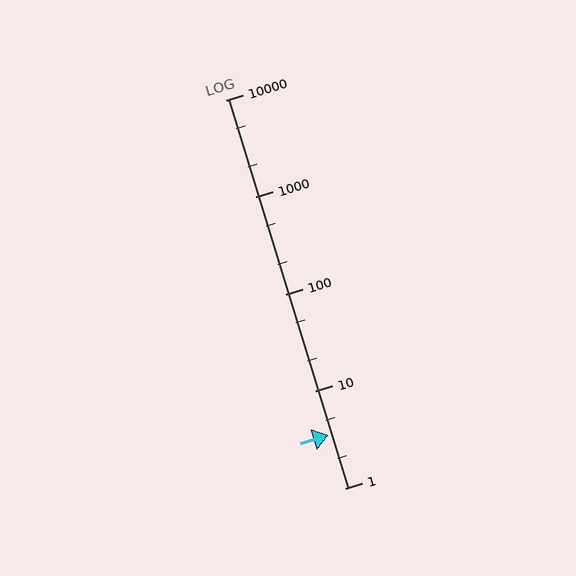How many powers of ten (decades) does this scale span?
The scale spans 4 decades, from 1 to 10000.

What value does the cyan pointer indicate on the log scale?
The pointer indicates approximately 3.5.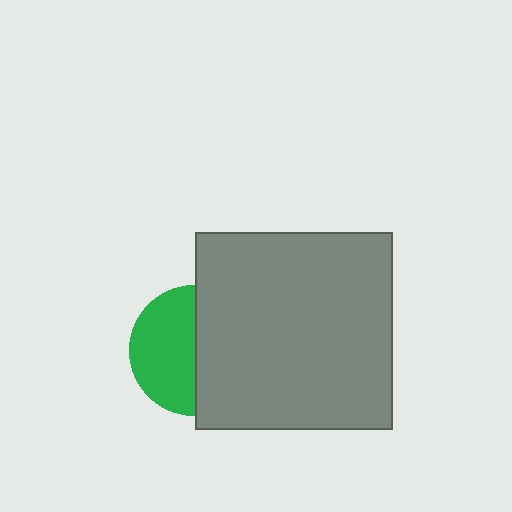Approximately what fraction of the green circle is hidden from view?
Roughly 49% of the green circle is hidden behind the gray square.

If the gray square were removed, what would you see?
You would see the complete green circle.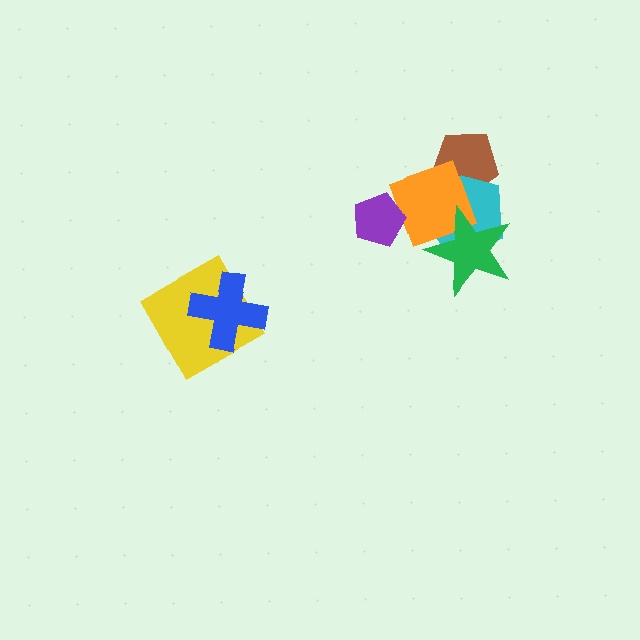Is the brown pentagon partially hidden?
Yes, it is partially covered by another shape.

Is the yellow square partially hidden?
Yes, it is partially covered by another shape.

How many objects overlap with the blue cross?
1 object overlaps with the blue cross.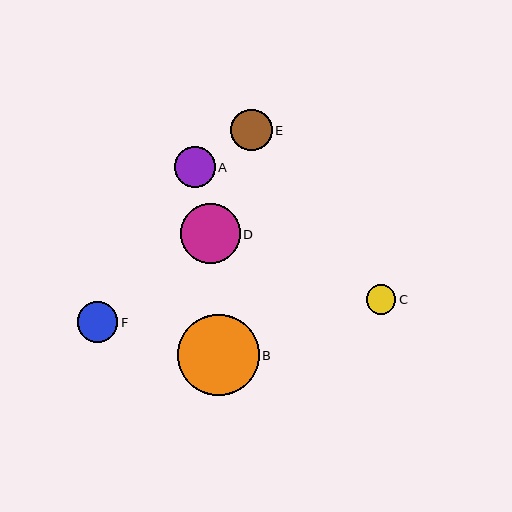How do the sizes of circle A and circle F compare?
Circle A and circle F are approximately the same size.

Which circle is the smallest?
Circle C is the smallest with a size of approximately 30 pixels.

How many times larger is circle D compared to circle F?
Circle D is approximately 1.5 times the size of circle F.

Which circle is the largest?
Circle B is the largest with a size of approximately 82 pixels.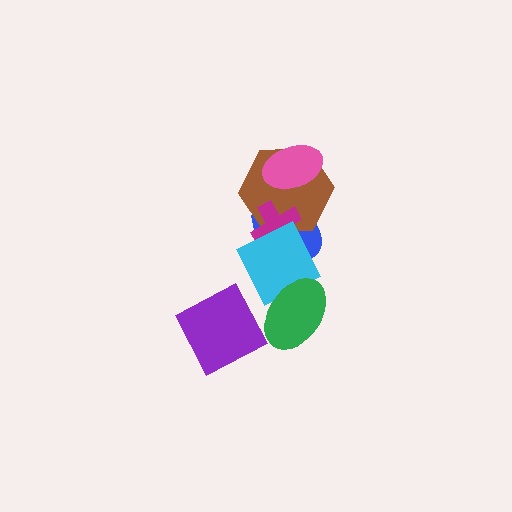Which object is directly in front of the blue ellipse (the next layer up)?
The brown hexagon is directly in front of the blue ellipse.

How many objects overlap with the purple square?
0 objects overlap with the purple square.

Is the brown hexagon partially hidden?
Yes, it is partially covered by another shape.